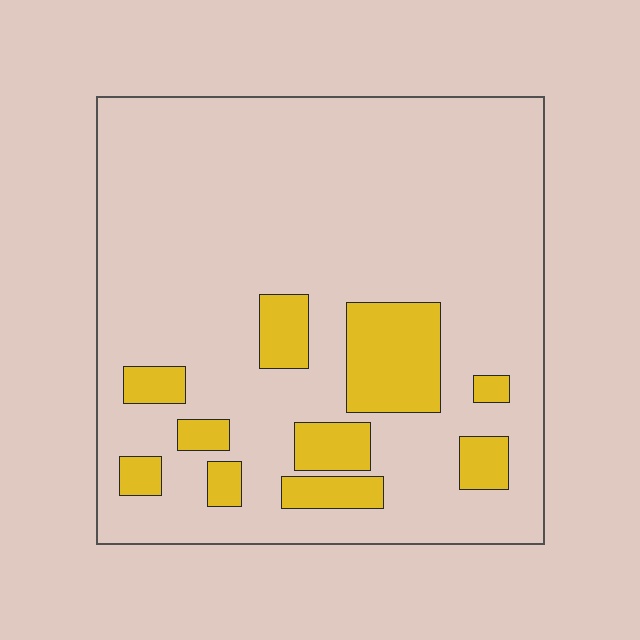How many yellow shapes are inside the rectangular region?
10.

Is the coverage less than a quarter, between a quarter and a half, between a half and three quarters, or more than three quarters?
Less than a quarter.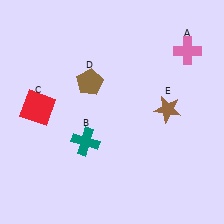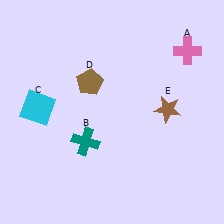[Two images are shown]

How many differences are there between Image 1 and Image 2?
There is 1 difference between the two images.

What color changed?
The square (C) changed from red in Image 1 to cyan in Image 2.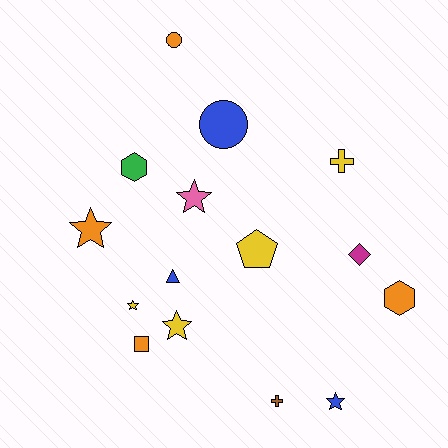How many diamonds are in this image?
There is 1 diamond.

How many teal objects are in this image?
There are no teal objects.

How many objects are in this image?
There are 15 objects.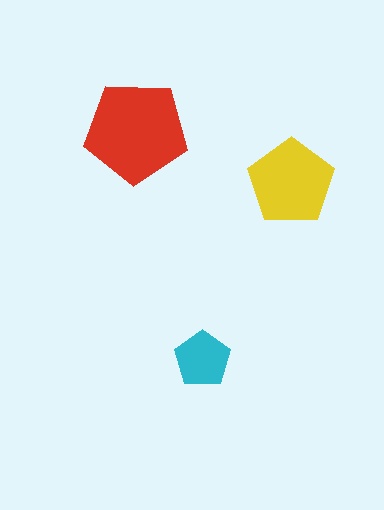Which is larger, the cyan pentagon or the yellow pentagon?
The yellow one.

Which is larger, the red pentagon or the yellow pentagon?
The red one.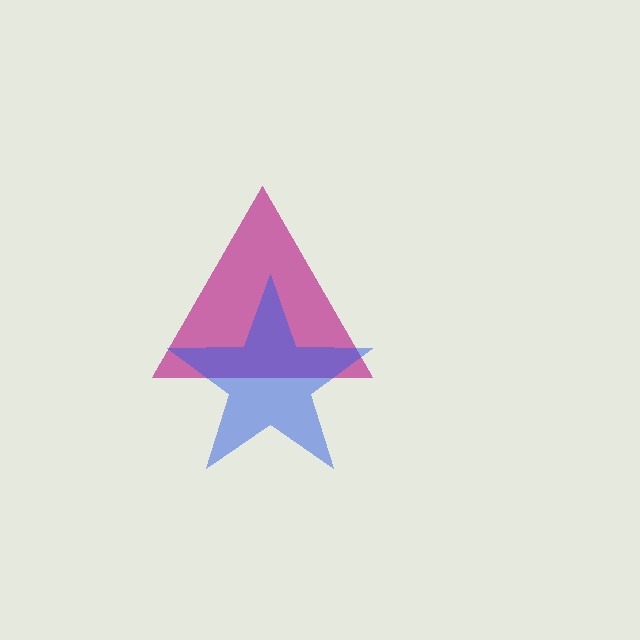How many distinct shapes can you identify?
There are 2 distinct shapes: a magenta triangle, a blue star.